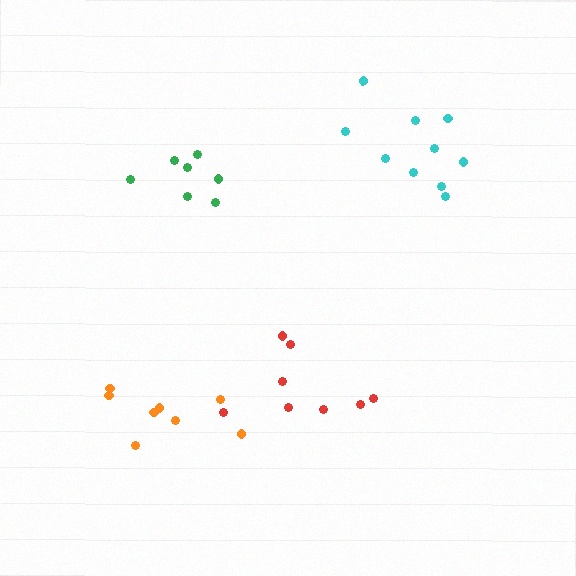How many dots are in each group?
Group 1: 8 dots, Group 2: 7 dots, Group 3: 10 dots, Group 4: 8 dots (33 total).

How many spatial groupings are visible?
There are 4 spatial groupings.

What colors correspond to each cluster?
The clusters are colored: red, green, cyan, orange.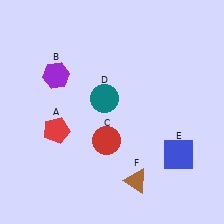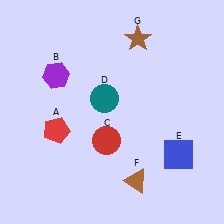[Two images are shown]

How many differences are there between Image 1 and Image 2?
There is 1 difference between the two images.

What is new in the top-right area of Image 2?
A brown star (G) was added in the top-right area of Image 2.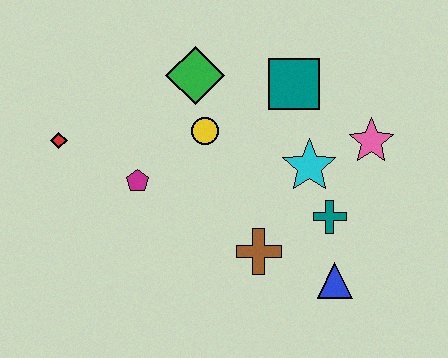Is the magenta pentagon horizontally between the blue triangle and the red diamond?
Yes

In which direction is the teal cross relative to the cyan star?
The teal cross is below the cyan star.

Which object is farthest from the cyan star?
The red diamond is farthest from the cyan star.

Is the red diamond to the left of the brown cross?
Yes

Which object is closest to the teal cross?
The cyan star is closest to the teal cross.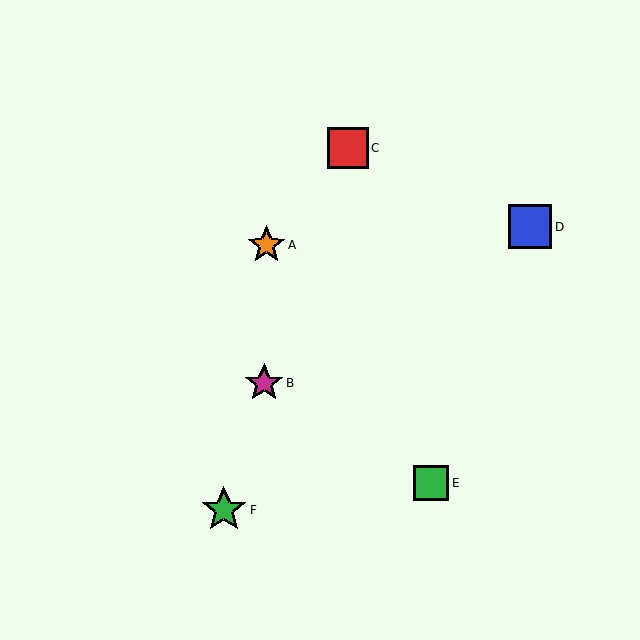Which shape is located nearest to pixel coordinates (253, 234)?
The orange star (labeled A) at (266, 245) is nearest to that location.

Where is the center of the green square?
The center of the green square is at (431, 483).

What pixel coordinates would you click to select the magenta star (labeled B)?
Click at (264, 383) to select the magenta star B.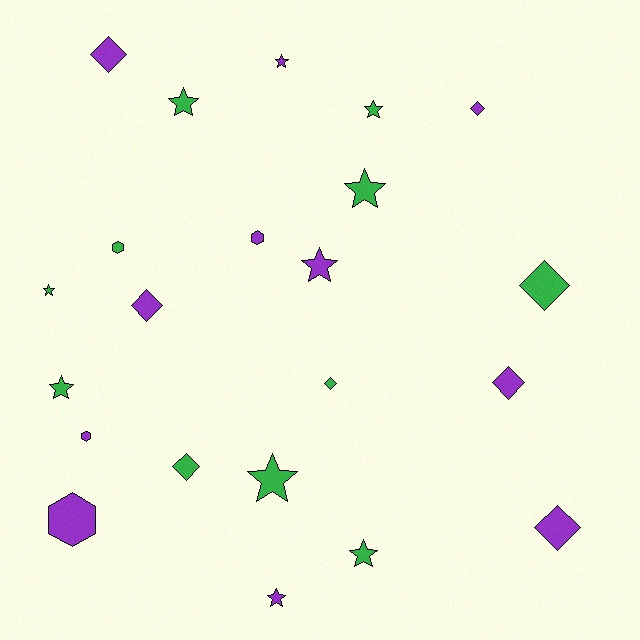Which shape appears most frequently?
Star, with 10 objects.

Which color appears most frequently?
Green, with 11 objects.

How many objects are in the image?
There are 22 objects.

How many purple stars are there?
There are 3 purple stars.